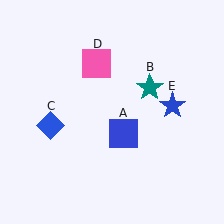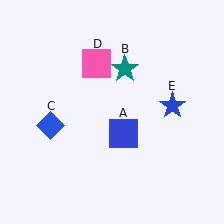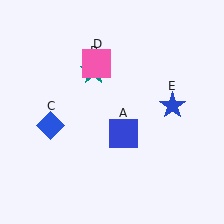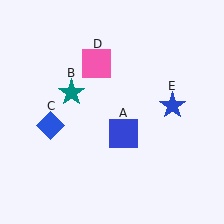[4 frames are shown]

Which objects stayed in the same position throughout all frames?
Blue square (object A) and blue diamond (object C) and pink square (object D) and blue star (object E) remained stationary.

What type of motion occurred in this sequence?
The teal star (object B) rotated counterclockwise around the center of the scene.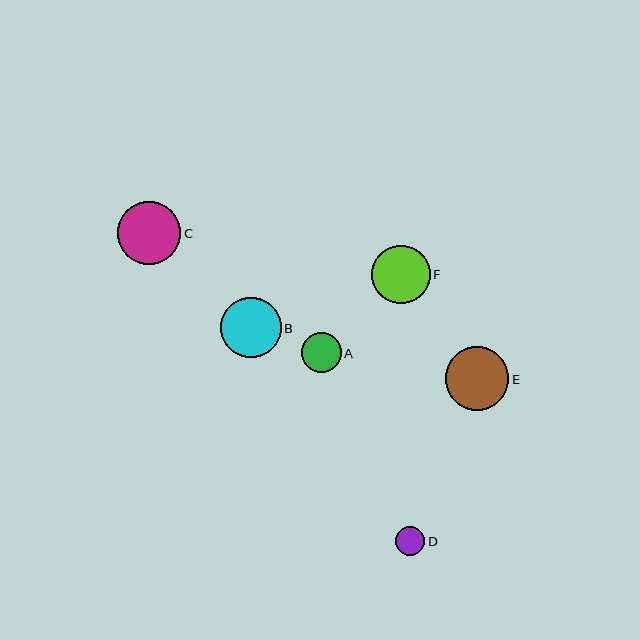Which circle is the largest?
Circle E is the largest with a size of approximately 64 pixels.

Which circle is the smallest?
Circle D is the smallest with a size of approximately 30 pixels.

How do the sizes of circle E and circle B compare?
Circle E and circle B are approximately the same size.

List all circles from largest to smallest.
From largest to smallest: E, C, B, F, A, D.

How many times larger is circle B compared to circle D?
Circle B is approximately 2.0 times the size of circle D.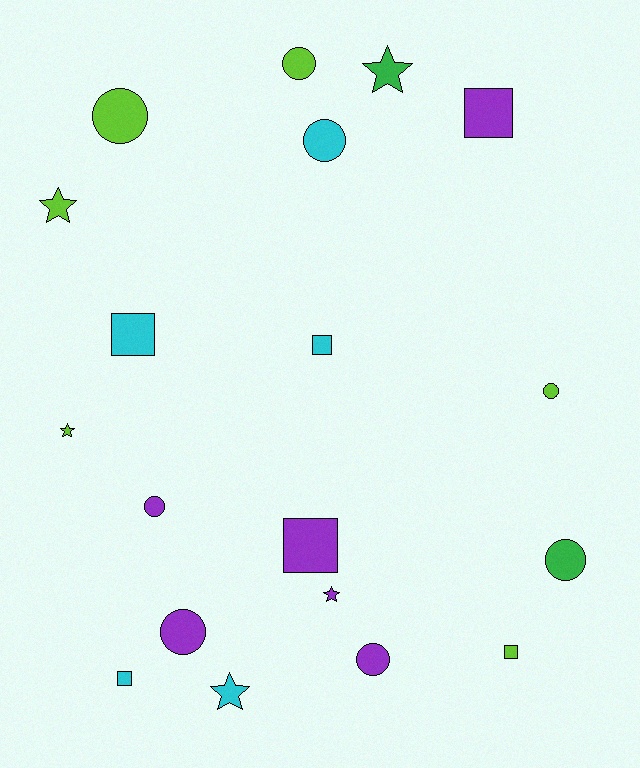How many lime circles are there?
There are 3 lime circles.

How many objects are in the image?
There are 19 objects.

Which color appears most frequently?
Purple, with 6 objects.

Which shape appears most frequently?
Circle, with 8 objects.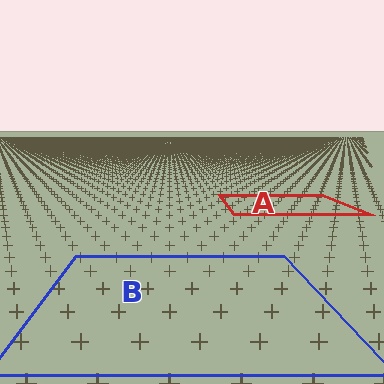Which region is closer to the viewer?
Region B is closer. The texture elements there are larger and more spread out.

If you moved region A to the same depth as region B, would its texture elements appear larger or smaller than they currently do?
They would appear larger. At a closer depth, the same texture elements are projected at a bigger on-screen size.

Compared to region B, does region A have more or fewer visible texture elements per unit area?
Region A has more texture elements per unit area — they are packed more densely because it is farther away.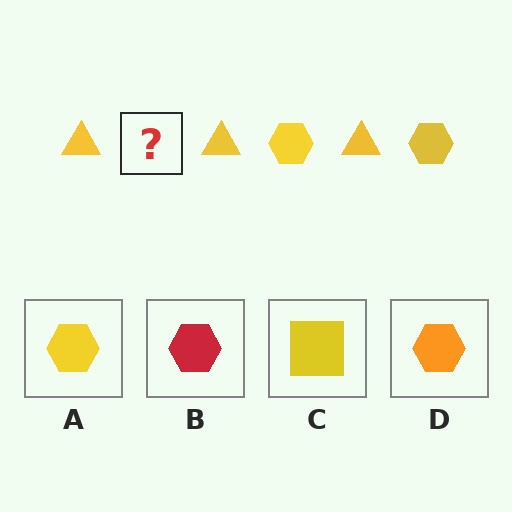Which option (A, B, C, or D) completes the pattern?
A.